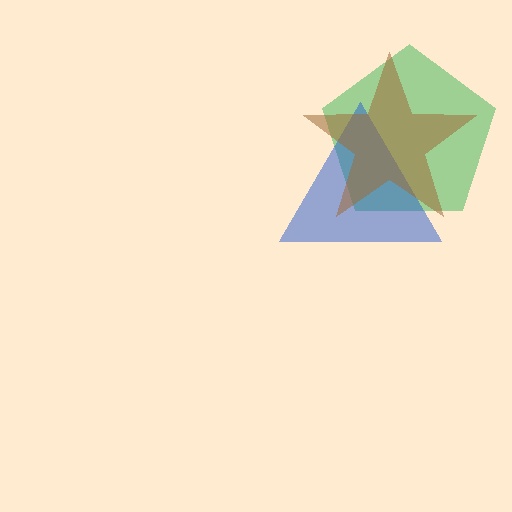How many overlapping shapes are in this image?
There are 3 overlapping shapes in the image.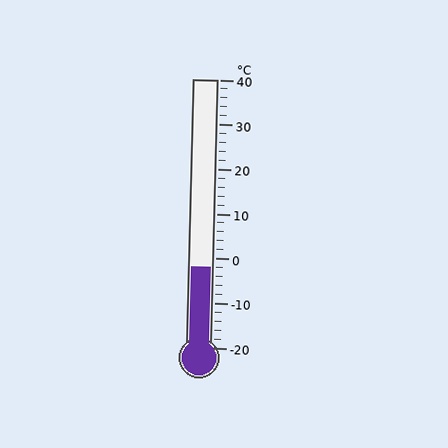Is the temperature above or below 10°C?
The temperature is below 10°C.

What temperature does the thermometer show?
The thermometer shows approximately -2°C.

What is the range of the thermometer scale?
The thermometer scale ranges from -20°C to 40°C.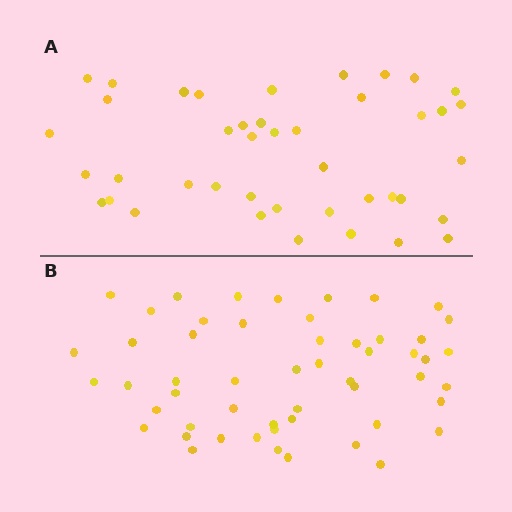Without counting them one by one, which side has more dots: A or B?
Region B (the bottom region) has more dots.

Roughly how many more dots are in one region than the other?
Region B has roughly 12 or so more dots than region A.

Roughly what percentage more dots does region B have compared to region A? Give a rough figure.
About 25% more.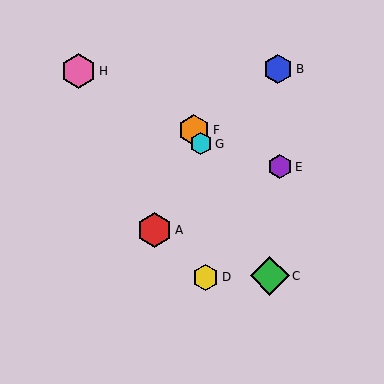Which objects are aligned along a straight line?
Objects C, F, G are aligned along a straight line.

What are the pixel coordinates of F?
Object F is at (194, 130).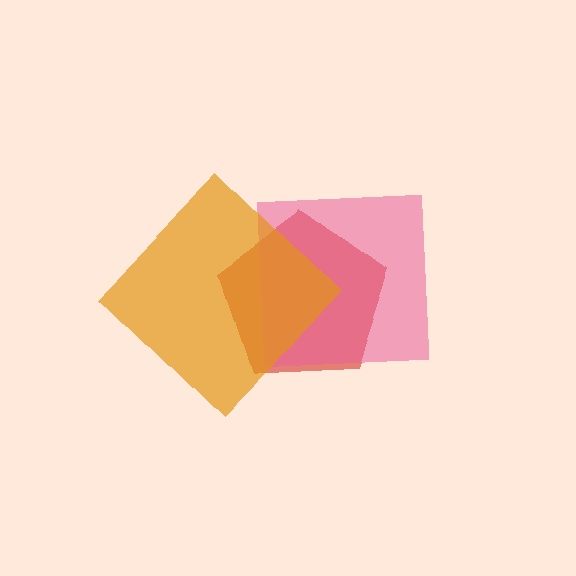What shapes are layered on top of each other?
The layered shapes are: a red pentagon, a pink square, an orange diamond.